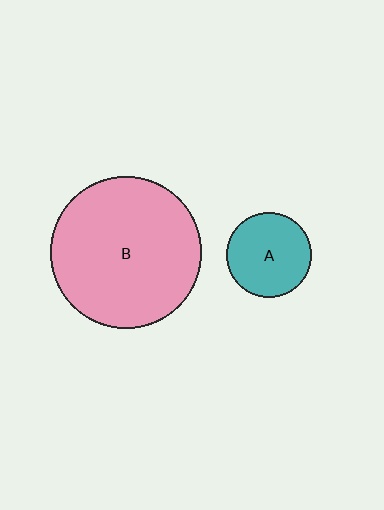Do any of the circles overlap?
No, none of the circles overlap.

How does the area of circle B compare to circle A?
Approximately 3.2 times.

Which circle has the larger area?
Circle B (pink).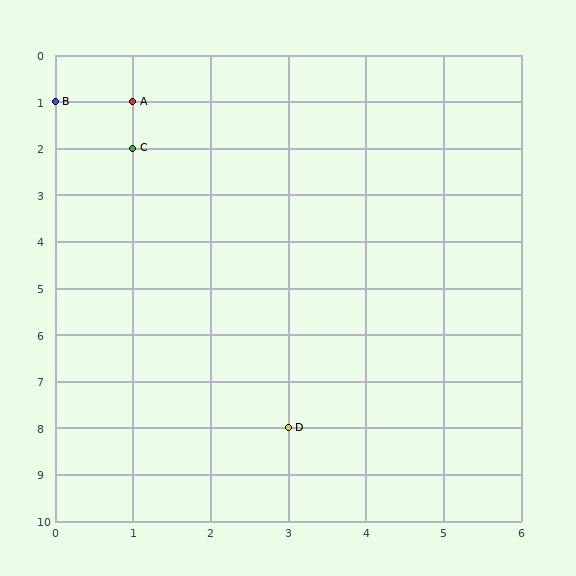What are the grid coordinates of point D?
Point D is at grid coordinates (3, 8).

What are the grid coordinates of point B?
Point B is at grid coordinates (0, 1).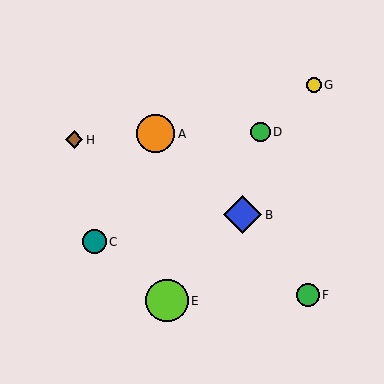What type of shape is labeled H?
Shape H is a brown diamond.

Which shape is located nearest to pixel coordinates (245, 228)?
The blue diamond (labeled B) at (243, 215) is nearest to that location.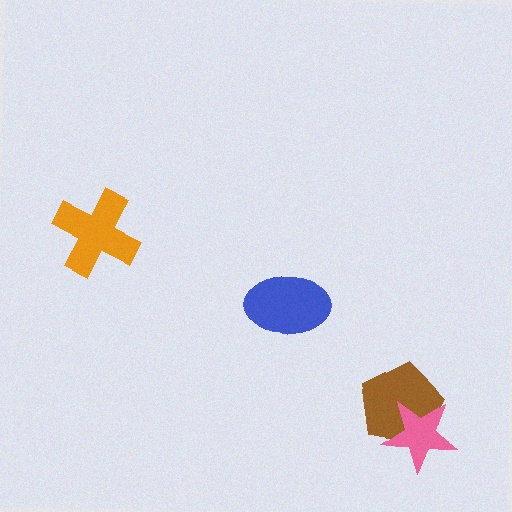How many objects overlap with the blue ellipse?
0 objects overlap with the blue ellipse.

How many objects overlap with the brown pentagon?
1 object overlaps with the brown pentagon.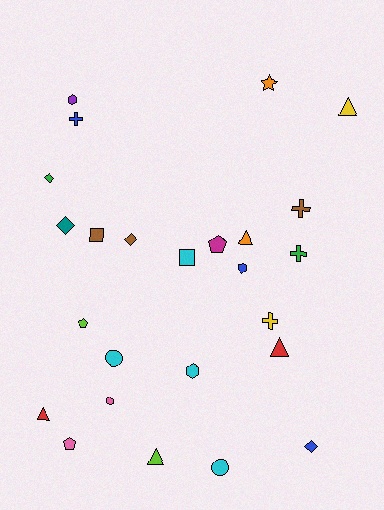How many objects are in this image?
There are 25 objects.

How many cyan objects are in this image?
There are 4 cyan objects.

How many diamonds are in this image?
There are 4 diamonds.